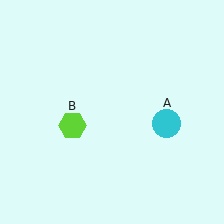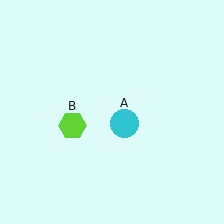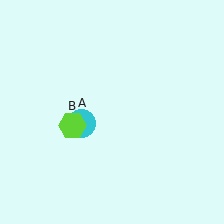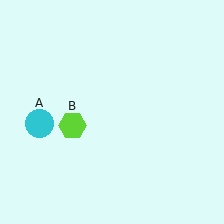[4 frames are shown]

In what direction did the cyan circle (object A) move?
The cyan circle (object A) moved left.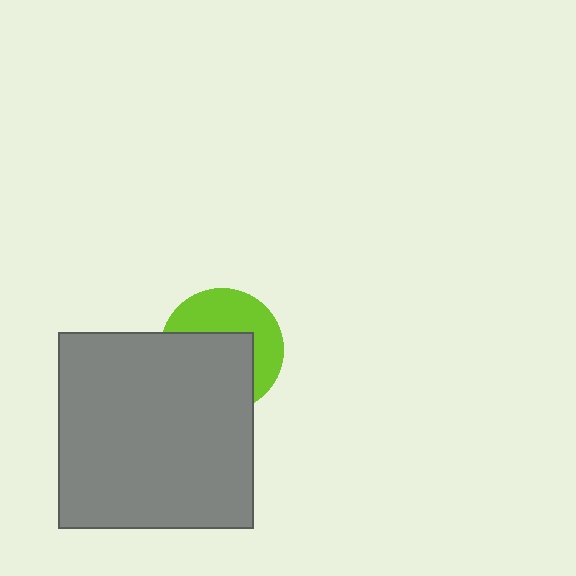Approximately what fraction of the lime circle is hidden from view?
Roughly 55% of the lime circle is hidden behind the gray square.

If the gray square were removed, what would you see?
You would see the complete lime circle.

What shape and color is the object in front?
The object in front is a gray square.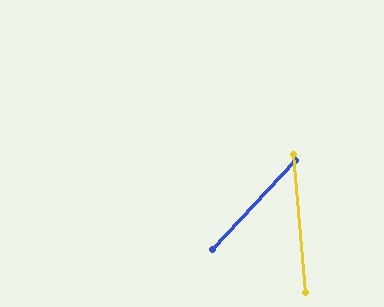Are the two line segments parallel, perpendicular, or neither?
Neither parallel nor perpendicular — they differ by about 48°.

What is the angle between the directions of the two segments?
Approximately 48 degrees.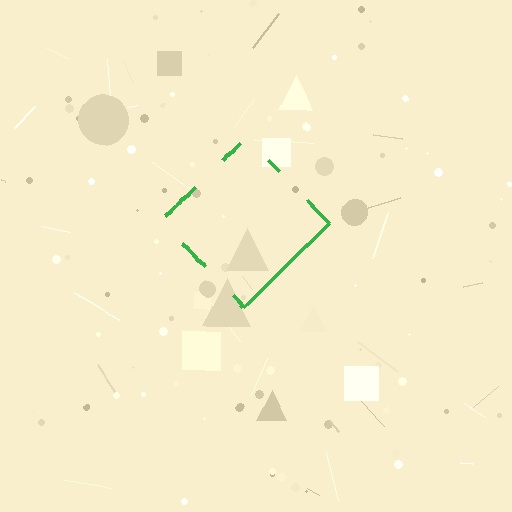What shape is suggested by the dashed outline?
The dashed outline suggests a diamond.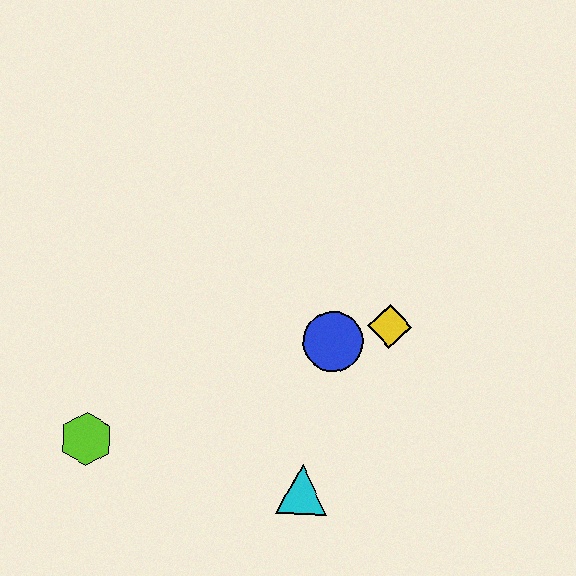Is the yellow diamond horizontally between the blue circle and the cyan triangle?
No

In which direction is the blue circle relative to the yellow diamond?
The blue circle is to the left of the yellow diamond.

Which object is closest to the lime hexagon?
The cyan triangle is closest to the lime hexagon.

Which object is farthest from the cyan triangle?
The lime hexagon is farthest from the cyan triangle.